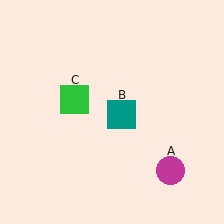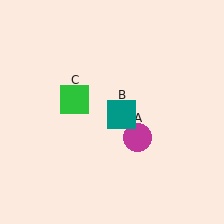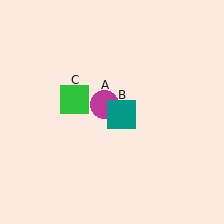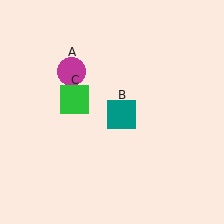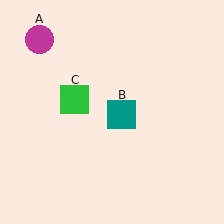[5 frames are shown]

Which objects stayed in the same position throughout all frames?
Teal square (object B) and green square (object C) remained stationary.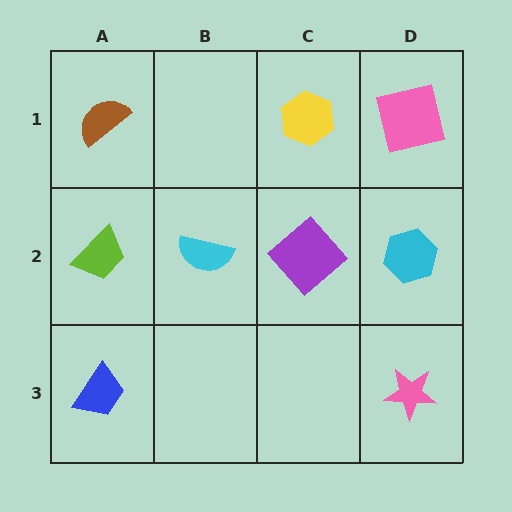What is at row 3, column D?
A pink star.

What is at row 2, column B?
A cyan semicircle.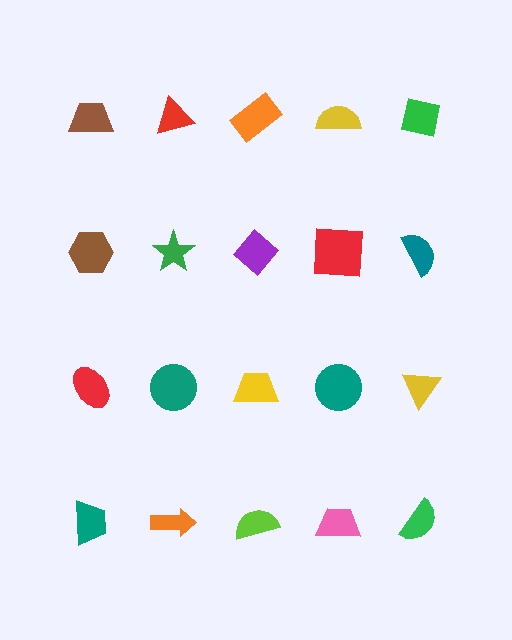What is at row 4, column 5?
A green semicircle.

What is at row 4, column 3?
A lime semicircle.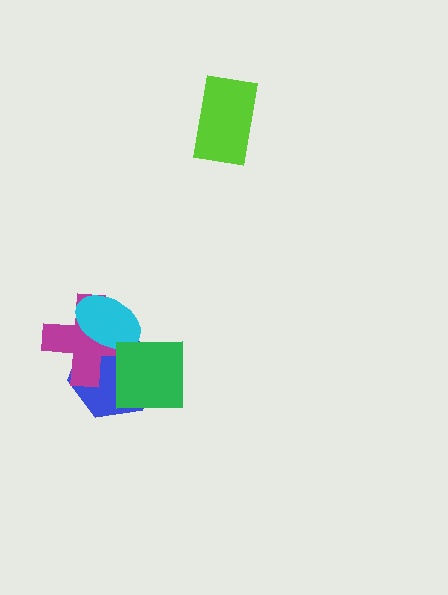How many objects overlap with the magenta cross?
3 objects overlap with the magenta cross.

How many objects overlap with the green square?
2 objects overlap with the green square.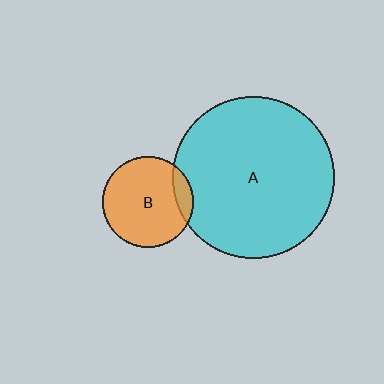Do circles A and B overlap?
Yes.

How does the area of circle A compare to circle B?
Approximately 3.2 times.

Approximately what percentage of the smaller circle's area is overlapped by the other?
Approximately 10%.